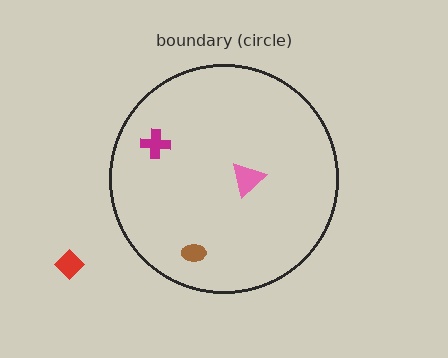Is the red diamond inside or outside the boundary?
Outside.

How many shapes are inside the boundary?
3 inside, 1 outside.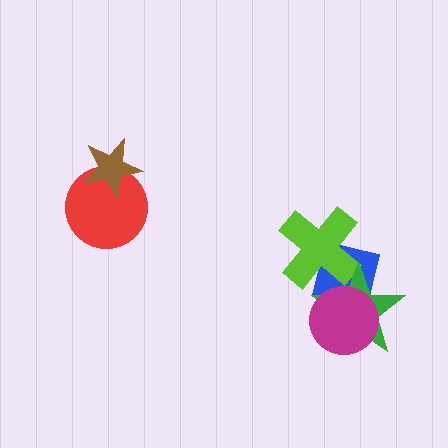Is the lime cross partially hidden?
Yes, it is partially covered by another shape.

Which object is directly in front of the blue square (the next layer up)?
The lime cross is directly in front of the blue square.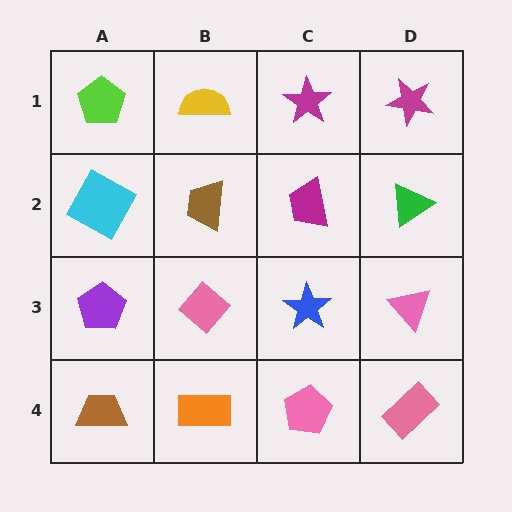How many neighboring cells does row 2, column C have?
4.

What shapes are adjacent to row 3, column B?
A brown trapezoid (row 2, column B), an orange rectangle (row 4, column B), a purple pentagon (row 3, column A), a blue star (row 3, column C).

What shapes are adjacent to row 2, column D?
A magenta star (row 1, column D), a pink triangle (row 3, column D), a magenta trapezoid (row 2, column C).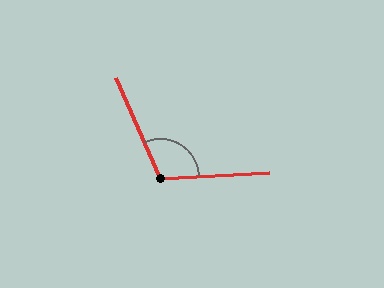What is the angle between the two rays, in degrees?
Approximately 111 degrees.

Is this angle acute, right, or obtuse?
It is obtuse.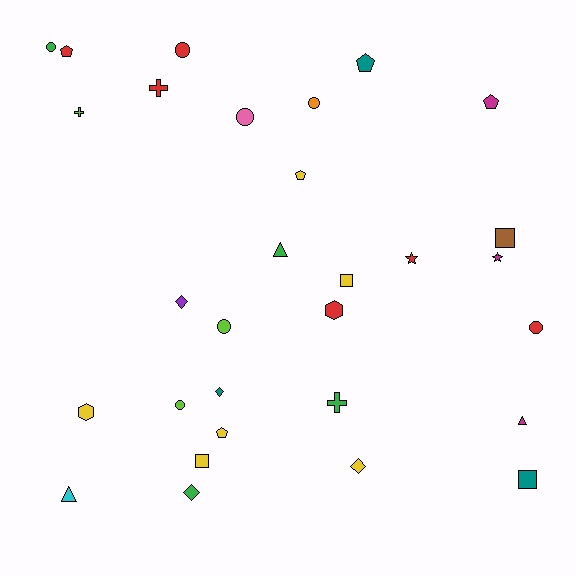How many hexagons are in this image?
There are 2 hexagons.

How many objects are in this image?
There are 30 objects.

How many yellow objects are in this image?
There are 6 yellow objects.